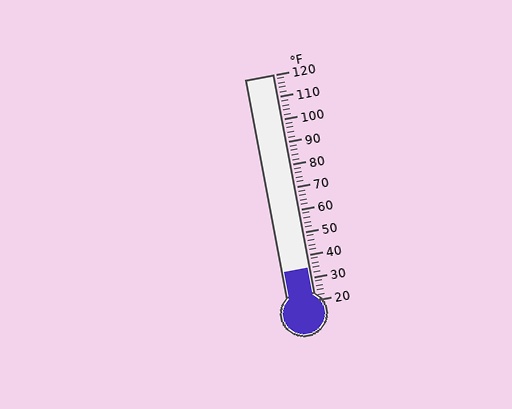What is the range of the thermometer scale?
The thermometer scale ranges from 20°F to 120°F.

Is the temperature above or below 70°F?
The temperature is below 70°F.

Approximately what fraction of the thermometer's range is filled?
The thermometer is filled to approximately 15% of its range.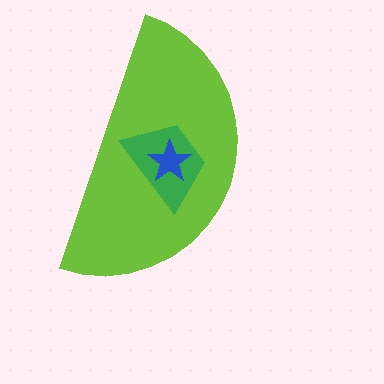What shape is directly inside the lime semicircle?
The green trapezoid.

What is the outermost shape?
The lime semicircle.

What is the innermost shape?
The blue star.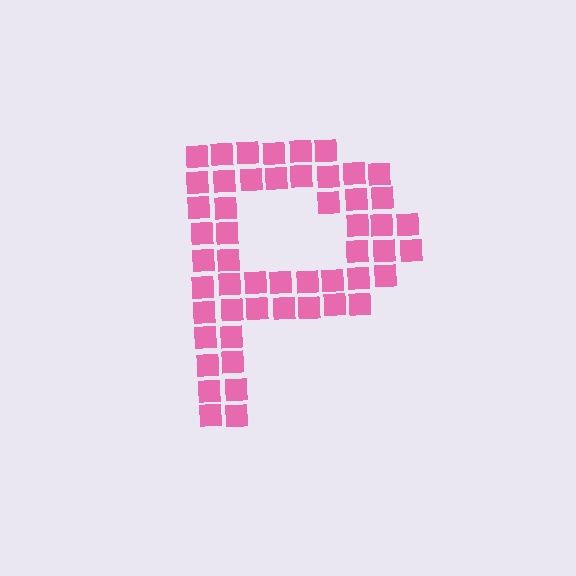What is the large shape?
The large shape is the letter P.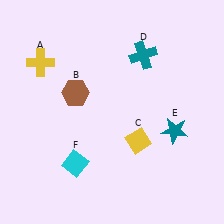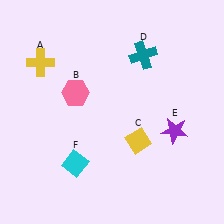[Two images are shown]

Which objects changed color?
B changed from brown to pink. E changed from teal to purple.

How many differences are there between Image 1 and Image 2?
There are 2 differences between the two images.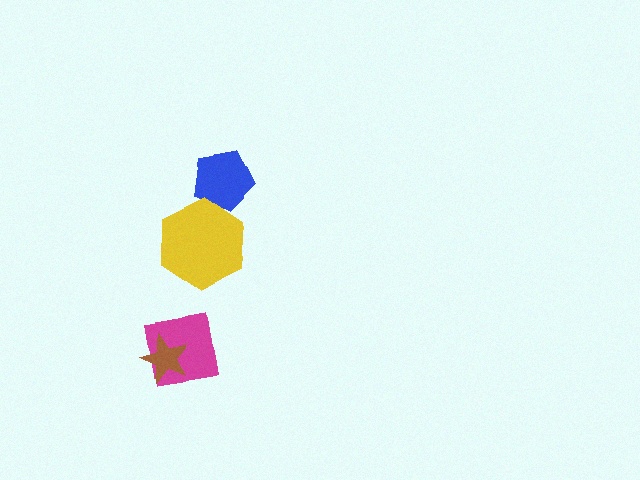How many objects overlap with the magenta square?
1 object overlaps with the magenta square.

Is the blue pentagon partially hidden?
Yes, it is partially covered by another shape.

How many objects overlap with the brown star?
1 object overlaps with the brown star.